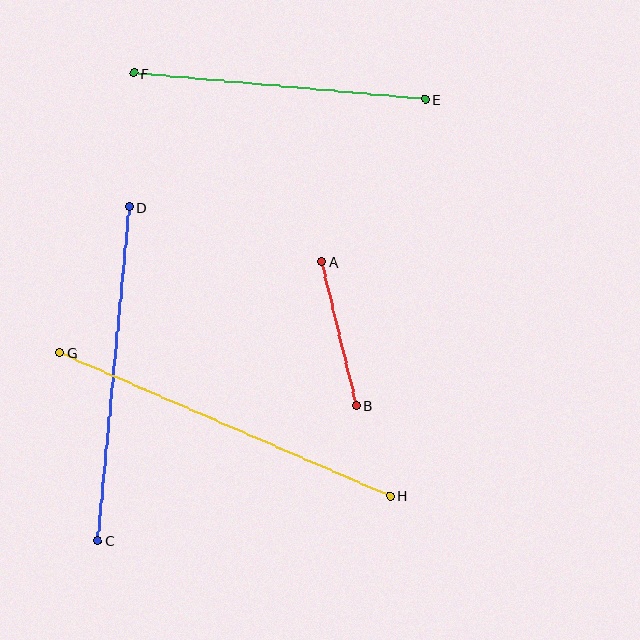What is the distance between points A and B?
The distance is approximately 148 pixels.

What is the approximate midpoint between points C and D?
The midpoint is at approximately (114, 374) pixels.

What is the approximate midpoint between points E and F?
The midpoint is at approximately (279, 86) pixels.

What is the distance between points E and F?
The distance is approximately 293 pixels.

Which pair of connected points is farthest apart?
Points G and H are farthest apart.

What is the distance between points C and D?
The distance is approximately 335 pixels.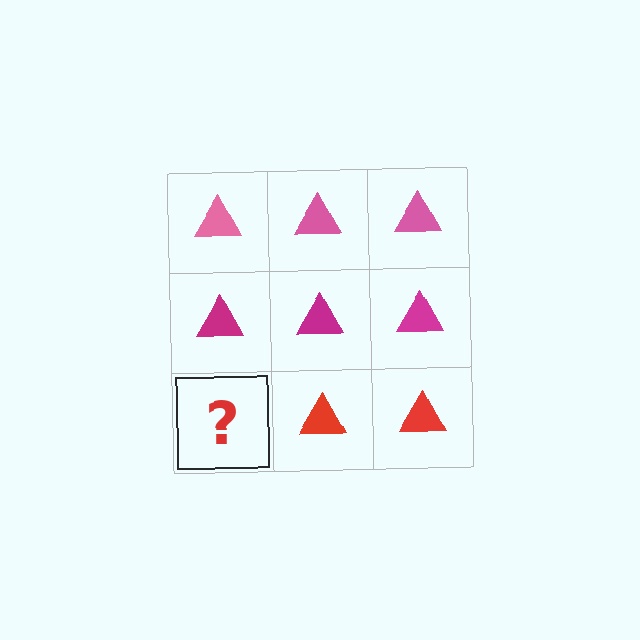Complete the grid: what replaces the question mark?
The question mark should be replaced with a red triangle.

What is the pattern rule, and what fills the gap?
The rule is that each row has a consistent color. The gap should be filled with a red triangle.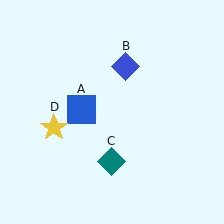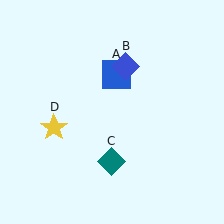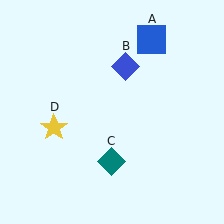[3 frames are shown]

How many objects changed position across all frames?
1 object changed position: blue square (object A).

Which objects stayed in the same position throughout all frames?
Blue diamond (object B) and teal diamond (object C) and yellow star (object D) remained stationary.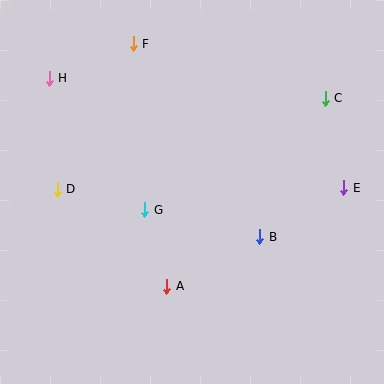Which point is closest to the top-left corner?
Point H is closest to the top-left corner.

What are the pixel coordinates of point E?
Point E is at (344, 188).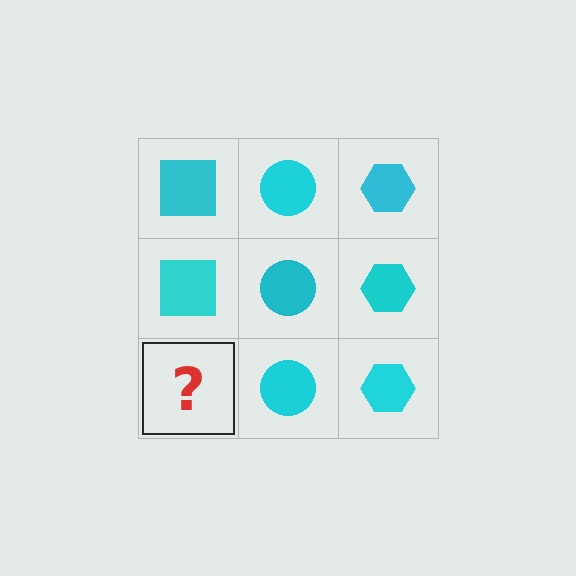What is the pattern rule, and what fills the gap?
The rule is that each column has a consistent shape. The gap should be filled with a cyan square.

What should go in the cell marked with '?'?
The missing cell should contain a cyan square.